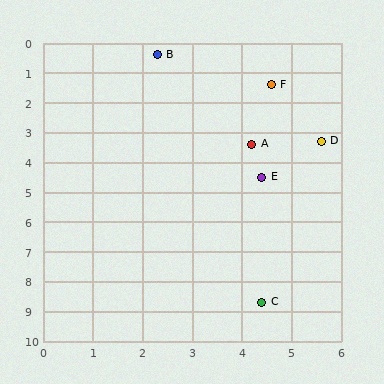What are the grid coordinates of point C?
Point C is at approximately (4.4, 8.7).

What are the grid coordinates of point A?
Point A is at approximately (4.2, 3.4).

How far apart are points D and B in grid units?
Points D and B are about 4.4 grid units apart.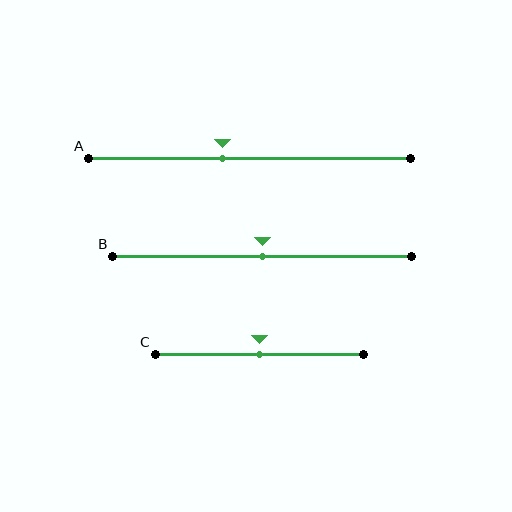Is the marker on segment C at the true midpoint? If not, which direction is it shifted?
Yes, the marker on segment C is at the true midpoint.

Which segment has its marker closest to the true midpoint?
Segment B has its marker closest to the true midpoint.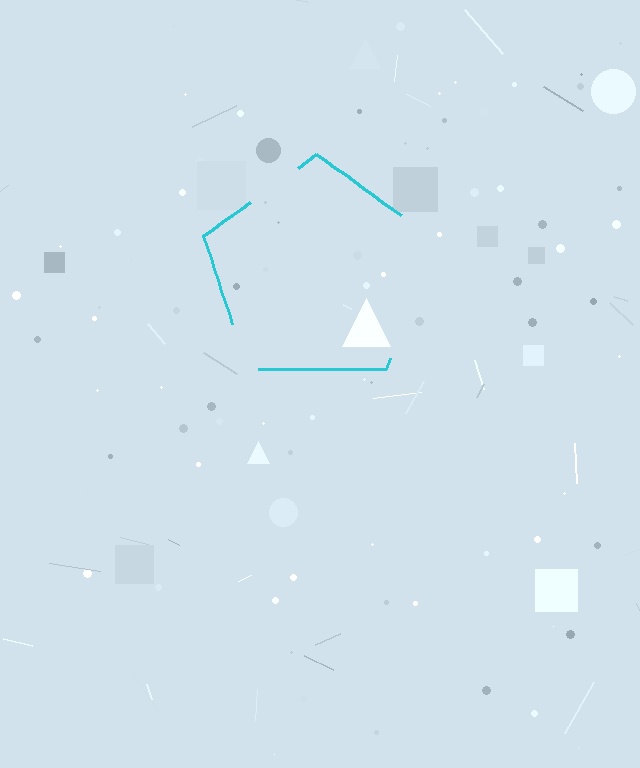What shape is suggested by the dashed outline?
The dashed outline suggests a pentagon.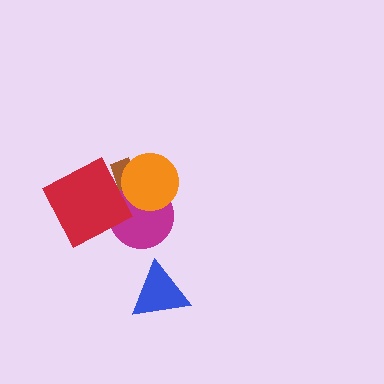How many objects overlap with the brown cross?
3 objects overlap with the brown cross.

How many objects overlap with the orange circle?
3 objects overlap with the orange circle.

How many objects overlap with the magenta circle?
3 objects overlap with the magenta circle.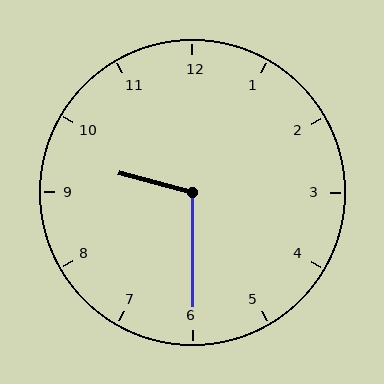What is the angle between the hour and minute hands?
Approximately 105 degrees.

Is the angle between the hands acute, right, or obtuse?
It is obtuse.